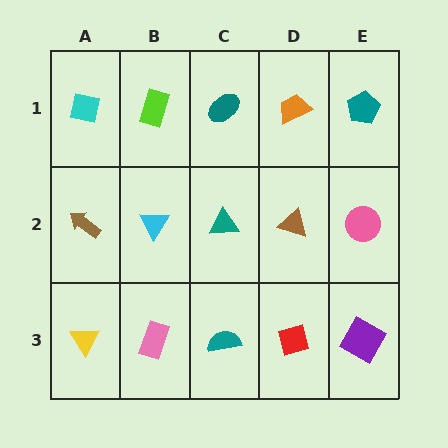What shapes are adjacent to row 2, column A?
A cyan square (row 1, column A), a yellow triangle (row 3, column A), a cyan triangle (row 2, column B).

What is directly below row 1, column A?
A brown arrow.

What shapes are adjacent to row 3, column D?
A brown triangle (row 2, column D), a teal semicircle (row 3, column C), a purple square (row 3, column E).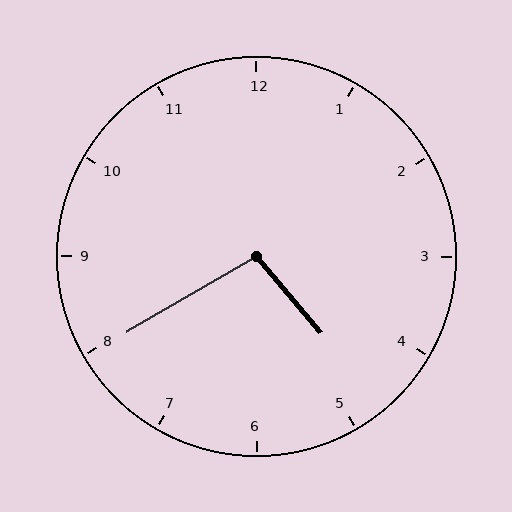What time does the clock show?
4:40.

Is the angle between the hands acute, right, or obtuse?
It is obtuse.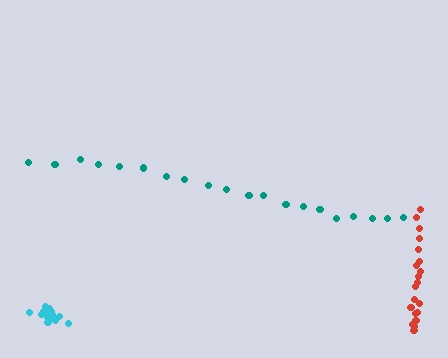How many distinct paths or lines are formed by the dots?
There are 3 distinct paths.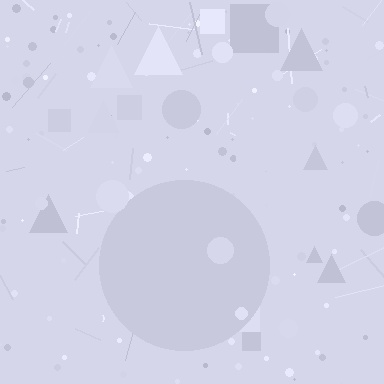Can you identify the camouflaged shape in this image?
The camouflaged shape is a circle.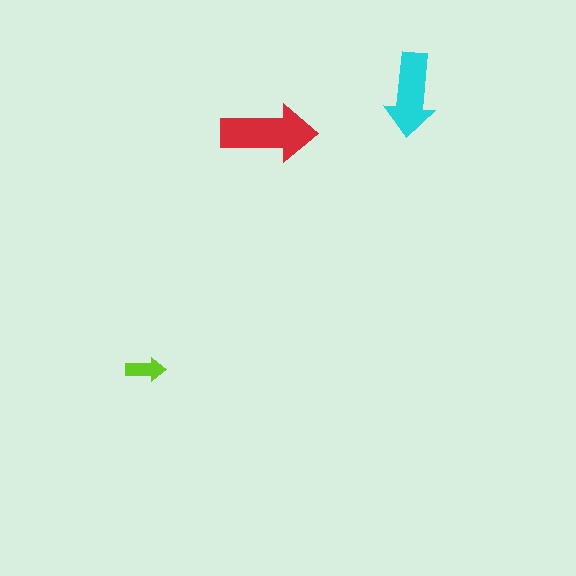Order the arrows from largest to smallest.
the red one, the cyan one, the lime one.